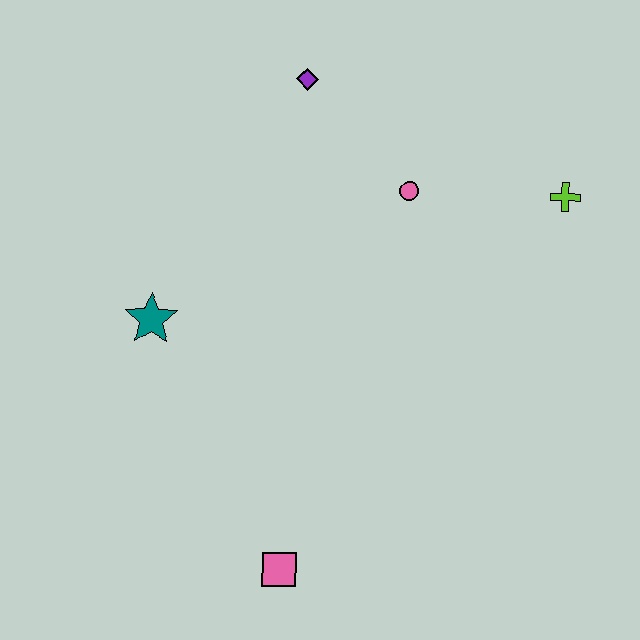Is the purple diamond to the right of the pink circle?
No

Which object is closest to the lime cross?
The pink circle is closest to the lime cross.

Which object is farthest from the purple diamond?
The pink square is farthest from the purple diamond.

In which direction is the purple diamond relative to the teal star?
The purple diamond is above the teal star.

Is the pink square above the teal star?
No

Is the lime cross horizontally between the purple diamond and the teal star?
No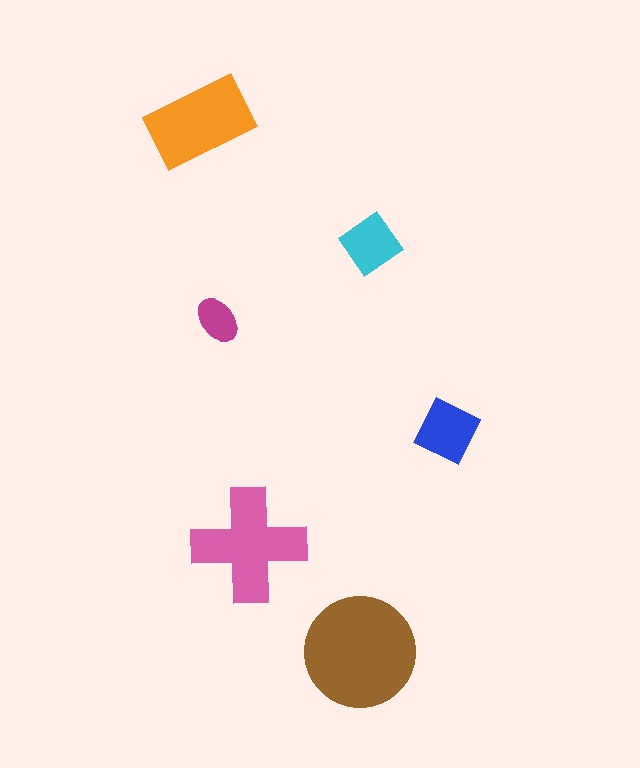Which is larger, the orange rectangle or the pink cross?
The pink cross.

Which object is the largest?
The brown circle.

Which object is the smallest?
The magenta ellipse.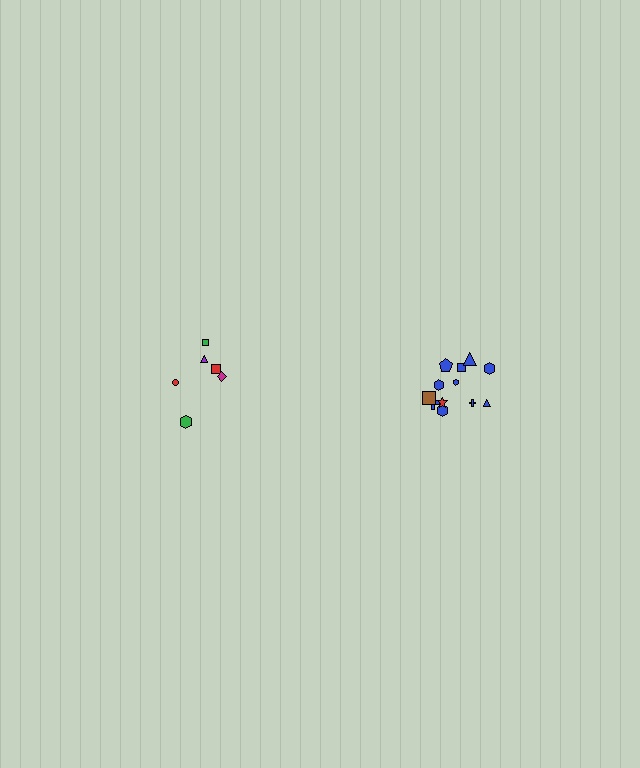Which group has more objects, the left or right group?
The right group.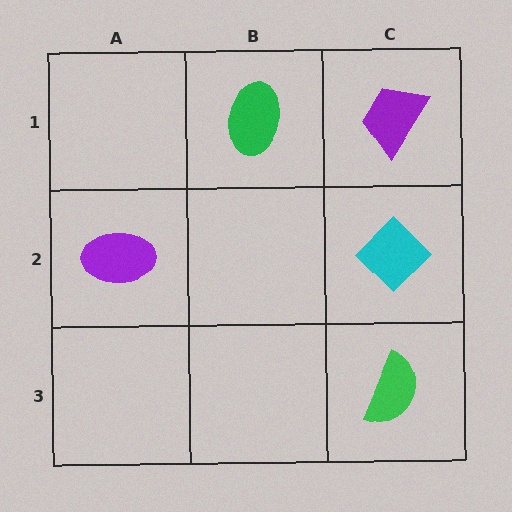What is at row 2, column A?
A purple ellipse.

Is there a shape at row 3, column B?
No, that cell is empty.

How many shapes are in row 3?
1 shape.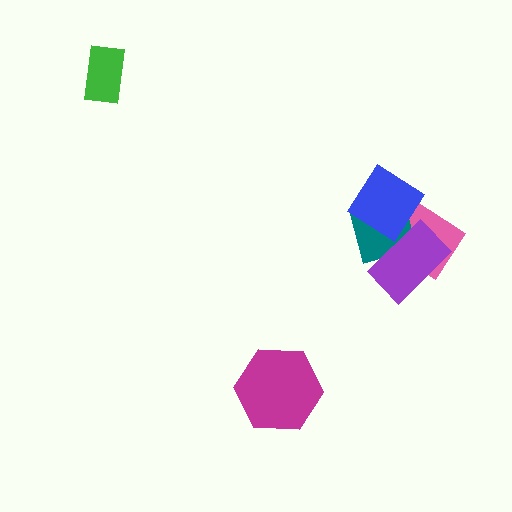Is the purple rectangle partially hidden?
Yes, it is partially covered by another shape.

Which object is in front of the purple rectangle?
The blue diamond is in front of the purple rectangle.